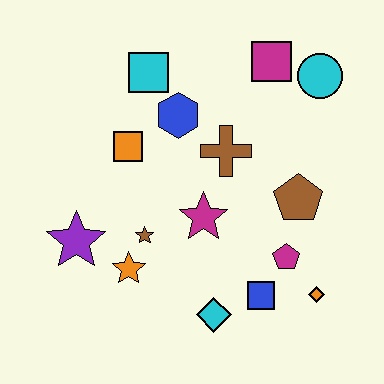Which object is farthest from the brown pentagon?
The purple star is farthest from the brown pentagon.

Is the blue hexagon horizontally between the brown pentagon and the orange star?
Yes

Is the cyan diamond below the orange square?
Yes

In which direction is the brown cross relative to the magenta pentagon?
The brown cross is above the magenta pentagon.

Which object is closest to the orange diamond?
The magenta pentagon is closest to the orange diamond.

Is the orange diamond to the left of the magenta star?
No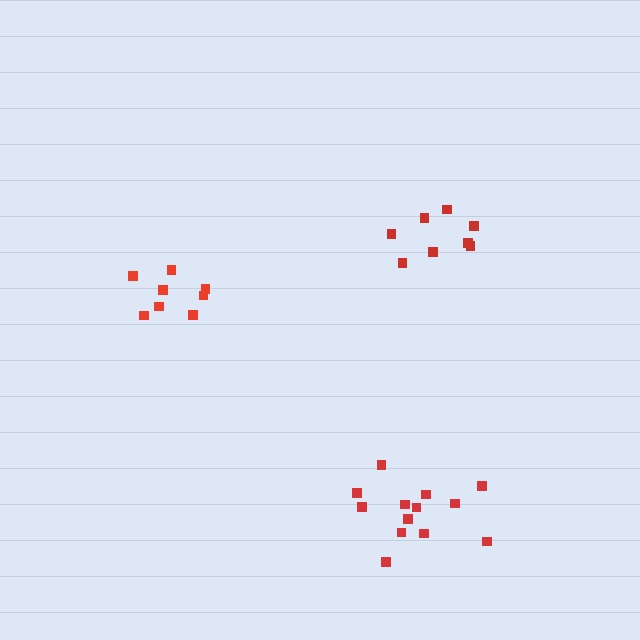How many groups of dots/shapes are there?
There are 3 groups.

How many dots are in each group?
Group 1: 13 dots, Group 2: 8 dots, Group 3: 8 dots (29 total).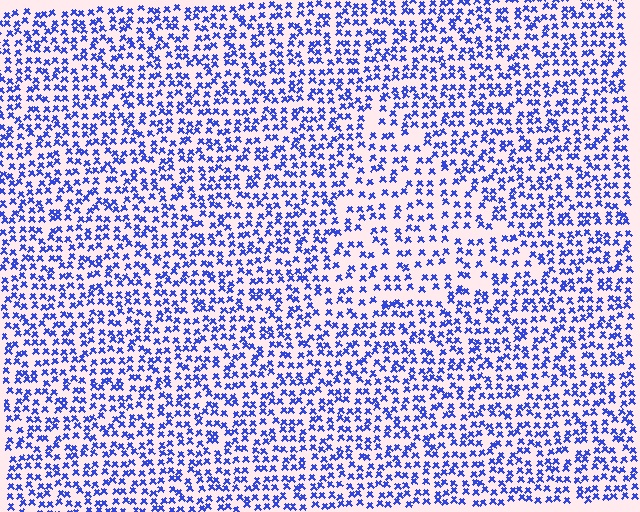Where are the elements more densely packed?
The elements are more densely packed outside the triangle boundary.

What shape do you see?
I see a triangle.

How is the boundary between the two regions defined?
The boundary is defined by a change in element density (approximately 1.6x ratio). All elements are the same color, size, and shape.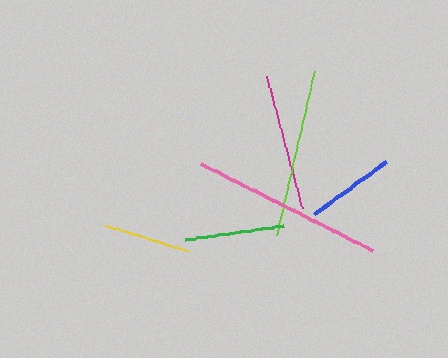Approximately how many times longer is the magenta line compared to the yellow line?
The magenta line is approximately 1.6 times the length of the yellow line.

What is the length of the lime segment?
The lime segment is approximately 168 pixels long.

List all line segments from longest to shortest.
From longest to shortest: pink, lime, magenta, green, blue, yellow.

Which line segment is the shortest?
The yellow line is the shortest at approximately 86 pixels.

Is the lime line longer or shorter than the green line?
The lime line is longer than the green line.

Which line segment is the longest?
The pink line is the longest at approximately 193 pixels.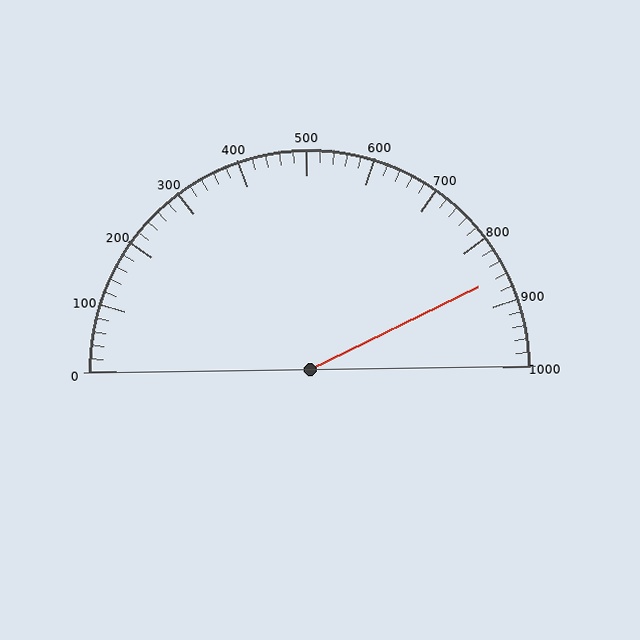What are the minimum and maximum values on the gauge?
The gauge ranges from 0 to 1000.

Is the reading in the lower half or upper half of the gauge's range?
The reading is in the upper half of the range (0 to 1000).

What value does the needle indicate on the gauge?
The needle indicates approximately 860.